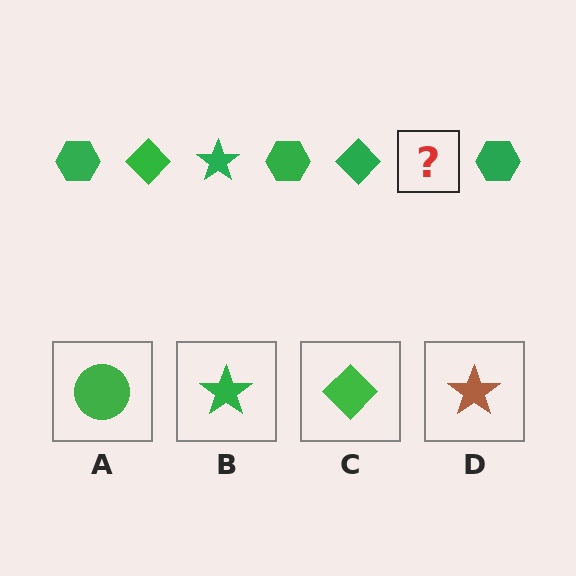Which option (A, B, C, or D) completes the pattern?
B.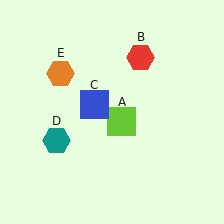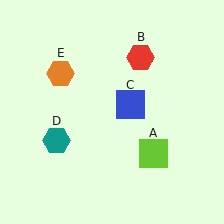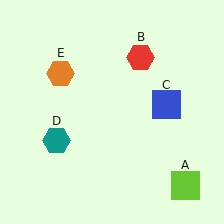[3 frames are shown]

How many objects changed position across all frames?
2 objects changed position: lime square (object A), blue square (object C).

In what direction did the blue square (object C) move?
The blue square (object C) moved right.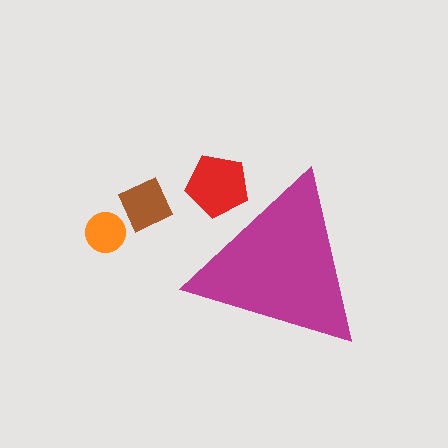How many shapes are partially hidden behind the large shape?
1 shape is partially hidden.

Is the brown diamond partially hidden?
No, the brown diamond is fully visible.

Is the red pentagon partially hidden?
Yes, the red pentagon is partially hidden behind the magenta triangle.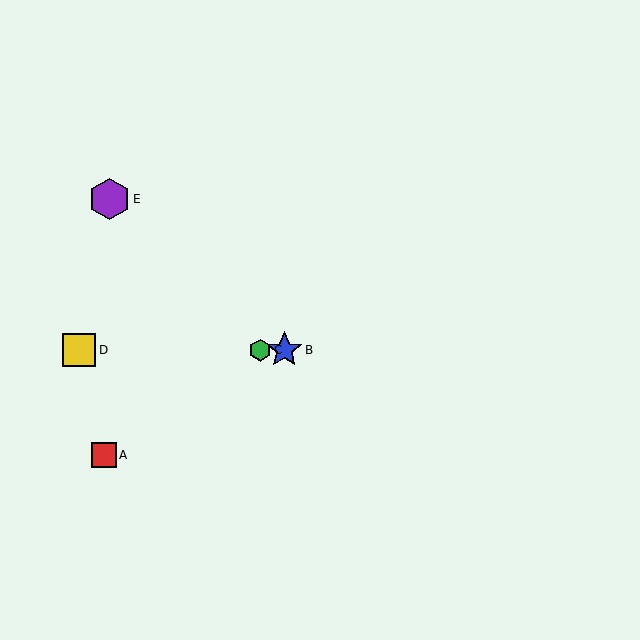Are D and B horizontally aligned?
Yes, both are at y≈350.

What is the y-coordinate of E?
Object E is at y≈199.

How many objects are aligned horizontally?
3 objects (B, C, D) are aligned horizontally.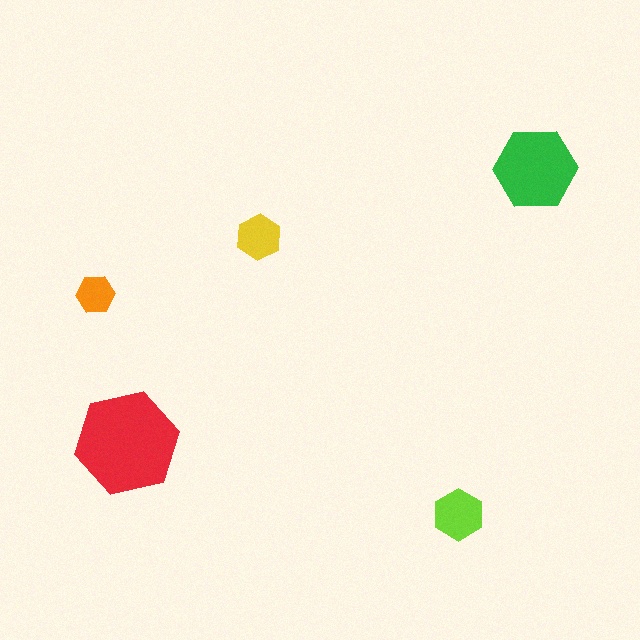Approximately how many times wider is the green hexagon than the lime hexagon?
About 1.5 times wider.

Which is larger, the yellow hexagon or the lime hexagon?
The lime one.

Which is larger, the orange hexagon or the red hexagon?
The red one.